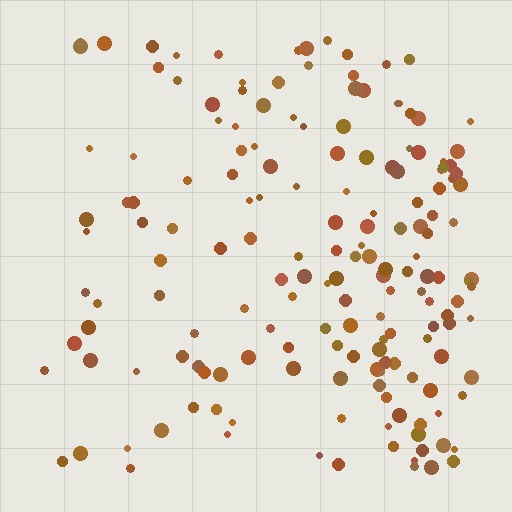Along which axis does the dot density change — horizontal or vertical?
Horizontal.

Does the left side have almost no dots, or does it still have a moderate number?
Still a moderate number, just noticeably fewer than the right.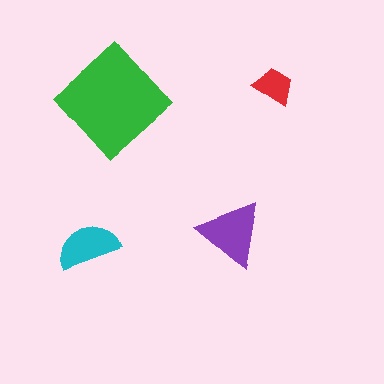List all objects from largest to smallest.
The green diamond, the purple triangle, the cyan semicircle, the red trapezoid.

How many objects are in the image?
There are 4 objects in the image.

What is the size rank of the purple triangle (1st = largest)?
2nd.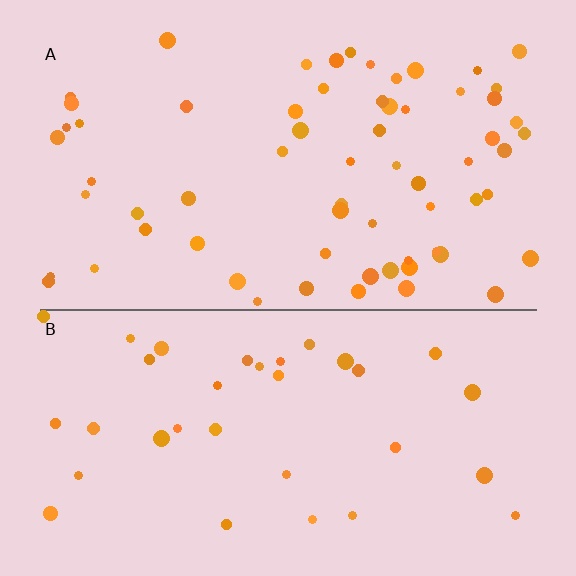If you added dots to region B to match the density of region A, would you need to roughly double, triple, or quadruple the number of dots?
Approximately double.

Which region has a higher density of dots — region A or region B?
A (the top).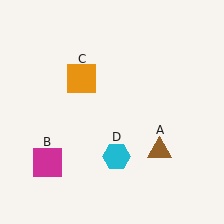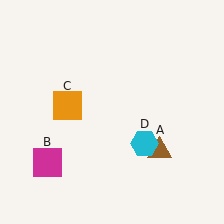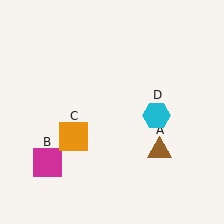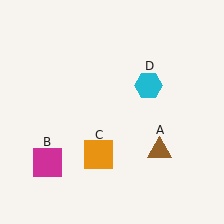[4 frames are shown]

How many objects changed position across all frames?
2 objects changed position: orange square (object C), cyan hexagon (object D).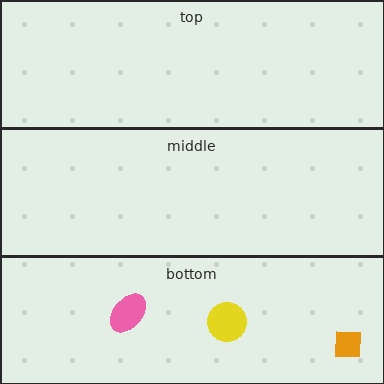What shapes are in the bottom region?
The pink ellipse, the orange square, the yellow circle.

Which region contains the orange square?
The bottom region.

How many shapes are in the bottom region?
3.